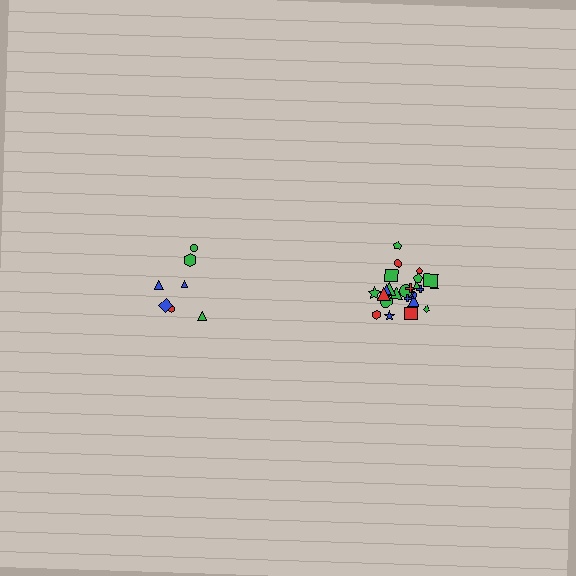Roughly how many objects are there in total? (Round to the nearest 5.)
Roughly 30 objects in total.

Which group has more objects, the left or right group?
The right group.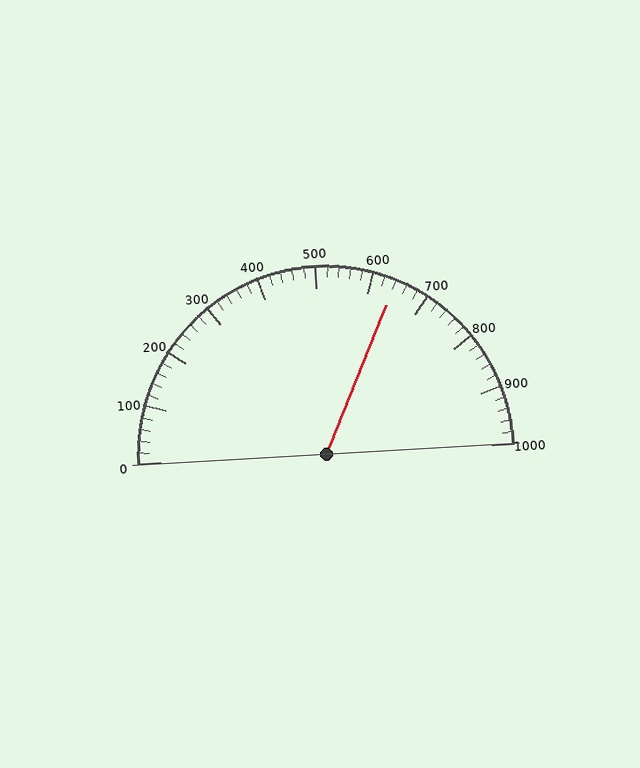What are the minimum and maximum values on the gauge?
The gauge ranges from 0 to 1000.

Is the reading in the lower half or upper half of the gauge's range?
The reading is in the upper half of the range (0 to 1000).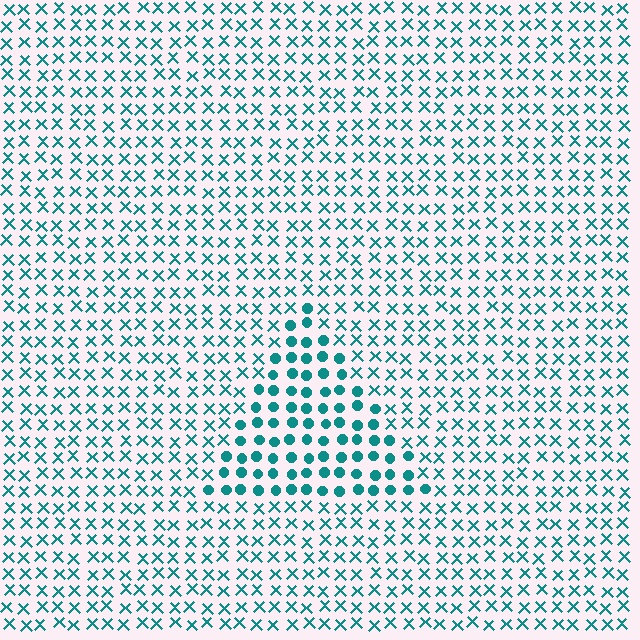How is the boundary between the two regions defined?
The boundary is defined by a change in element shape: circles inside vs. X marks outside. All elements share the same color and spacing.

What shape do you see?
I see a triangle.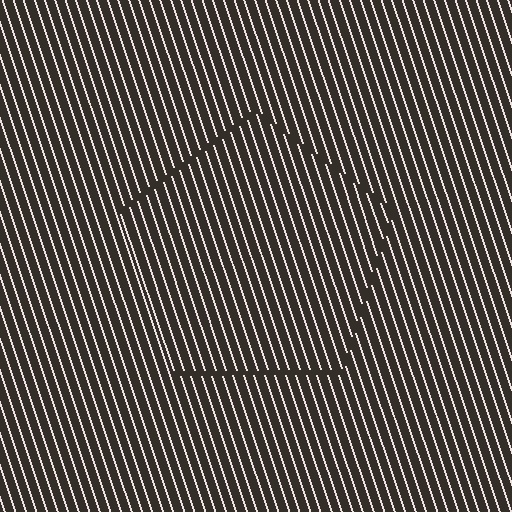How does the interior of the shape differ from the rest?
The interior of the shape contains the same grating, shifted by half a period — the contour is defined by the phase discontinuity where line-ends from the inner and outer gratings abut.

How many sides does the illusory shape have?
5 sides — the line-ends trace a pentagon.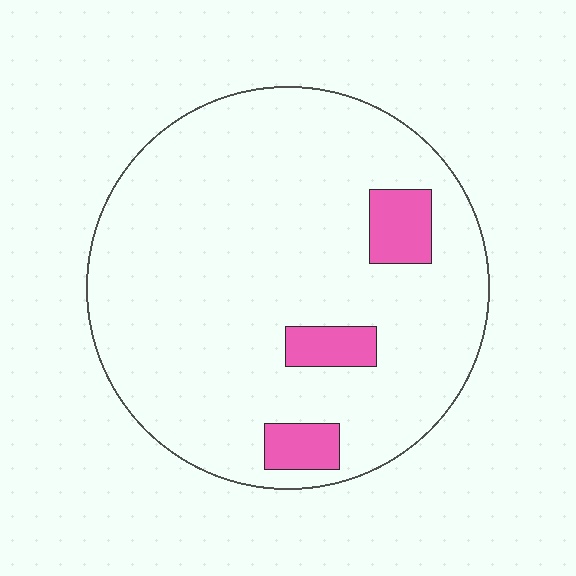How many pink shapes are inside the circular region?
3.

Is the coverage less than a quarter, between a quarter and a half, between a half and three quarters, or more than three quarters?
Less than a quarter.